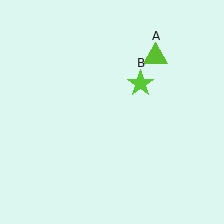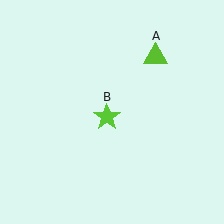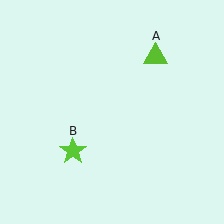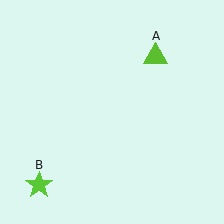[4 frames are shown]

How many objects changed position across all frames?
1 object changed position: lime star (object B).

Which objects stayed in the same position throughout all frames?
Lime triangle (object A) remained stationary.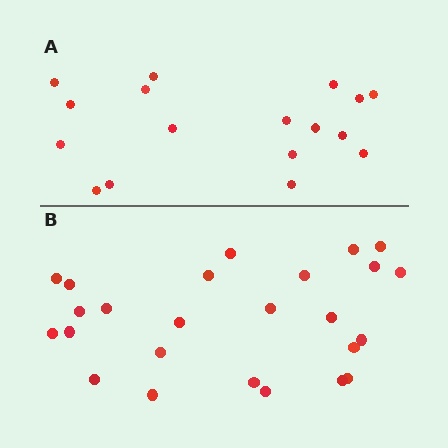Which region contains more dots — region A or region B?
Region B (the bottom region) has more dots.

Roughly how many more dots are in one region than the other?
Region B has roughly 8 or so more dots than region A.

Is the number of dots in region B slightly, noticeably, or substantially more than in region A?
Region B has substantially more. The ratio is roughly 1.5 to 1.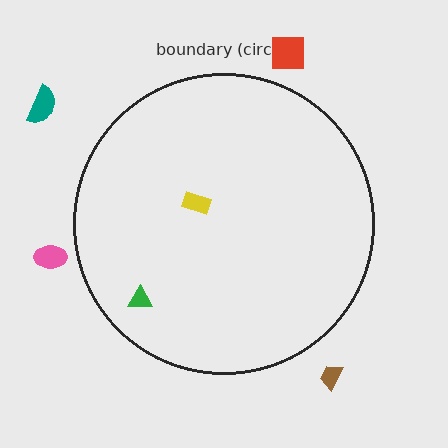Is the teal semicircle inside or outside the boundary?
Outside.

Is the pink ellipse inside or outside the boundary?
Outside.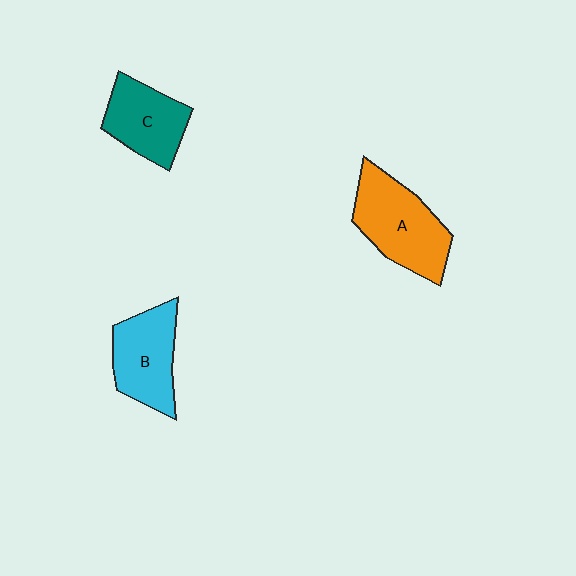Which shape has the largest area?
Shape A (orange).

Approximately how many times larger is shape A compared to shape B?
Approximately 1.2 times.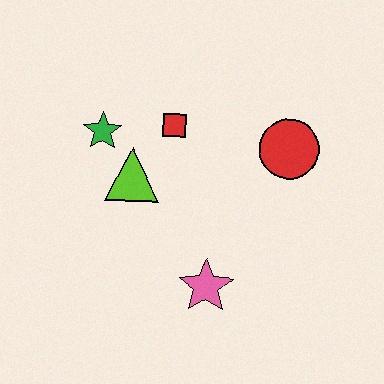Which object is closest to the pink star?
The lime triangle is closest to the pink star.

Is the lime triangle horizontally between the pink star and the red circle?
No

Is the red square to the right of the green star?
Yes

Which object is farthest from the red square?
The pink star is farthest from the red square.